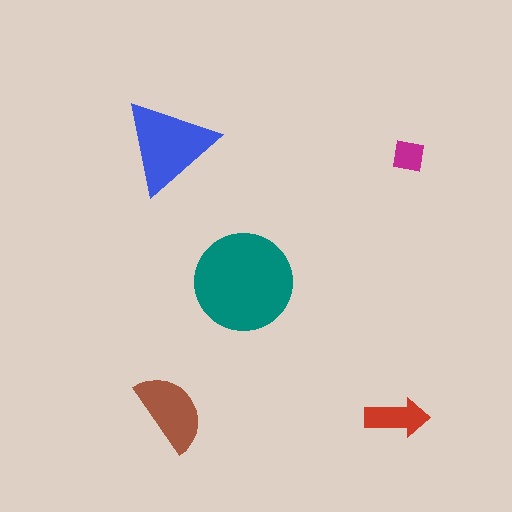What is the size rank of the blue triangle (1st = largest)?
2nd.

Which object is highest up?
The blue triangle is topmost.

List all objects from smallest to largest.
The magenta square, the red arrow, the brown semicircle, the blue triangle, the teal circle.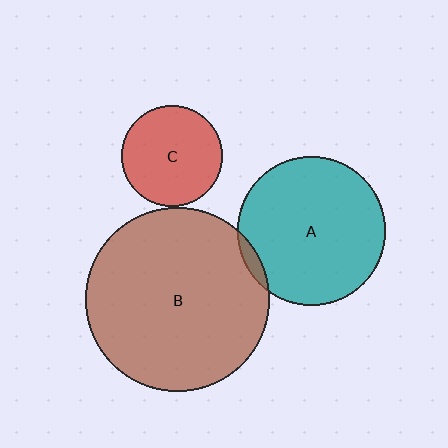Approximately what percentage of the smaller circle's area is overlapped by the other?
Approximately 5%.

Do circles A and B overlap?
Yes.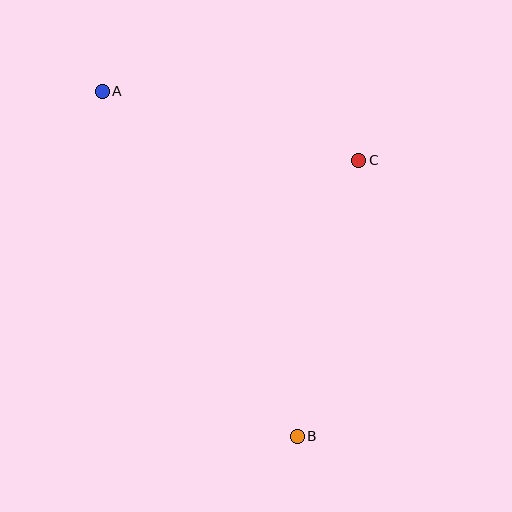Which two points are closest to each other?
Points A and C are closest to each other.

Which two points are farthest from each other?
Points A and B are farthest from each other.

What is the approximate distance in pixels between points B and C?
The distance between B and C is approximately 282 pixels.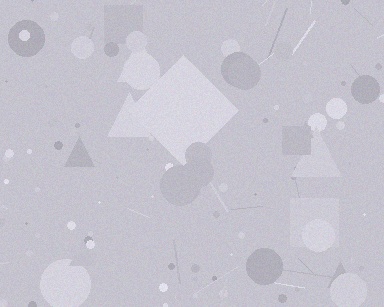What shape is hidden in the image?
A diamond is hidden in the image.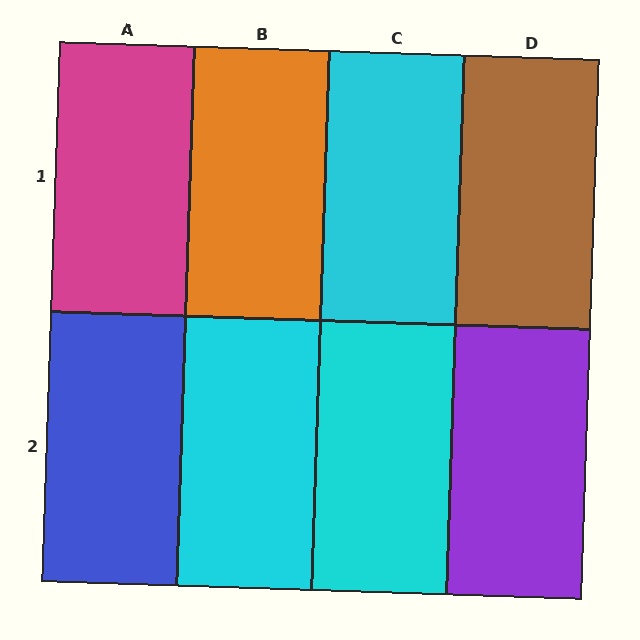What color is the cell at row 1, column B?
Orange.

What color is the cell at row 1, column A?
Magenta.